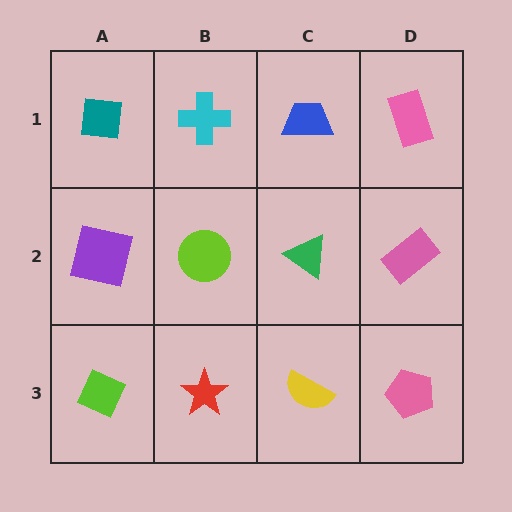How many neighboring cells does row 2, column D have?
3.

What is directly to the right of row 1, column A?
A cyan cross.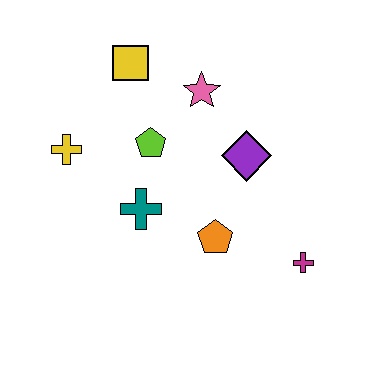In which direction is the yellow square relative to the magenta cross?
The yellow square is above the magenta cross.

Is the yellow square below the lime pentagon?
No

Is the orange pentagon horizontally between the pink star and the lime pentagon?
No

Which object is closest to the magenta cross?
The orange pentagon is closest to the magenta cross.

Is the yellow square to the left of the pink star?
Yes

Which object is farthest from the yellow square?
The magenta cross is farthest from the yellow square.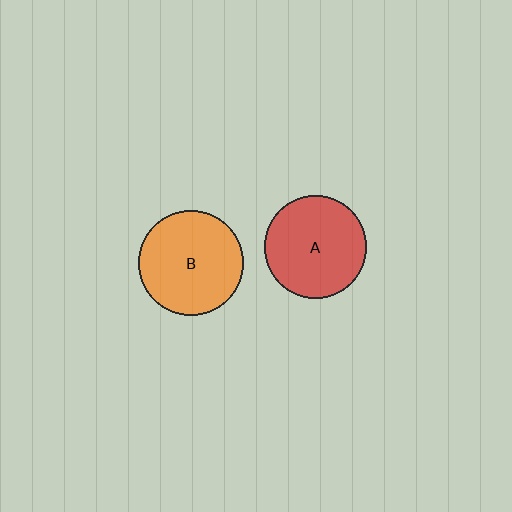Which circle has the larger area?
Circle B (orange).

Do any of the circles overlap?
No, none of the circles overlap.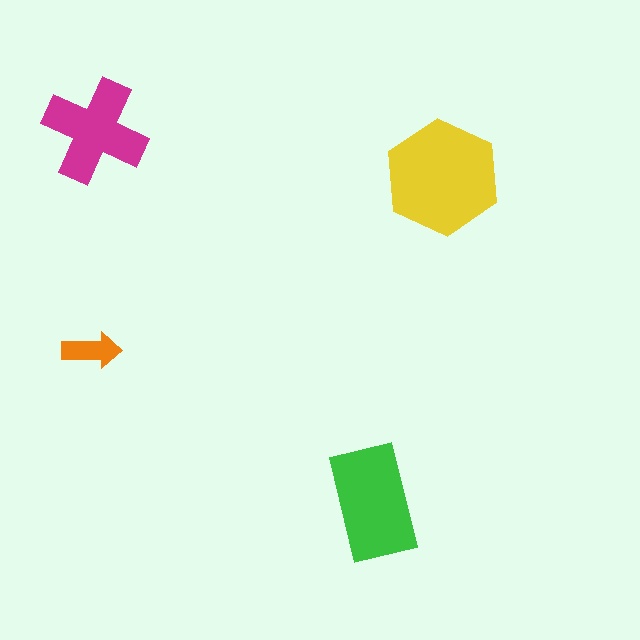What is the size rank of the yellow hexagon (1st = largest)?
1st.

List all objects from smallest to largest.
The orange arrow, the magenta cross, the green rectangle, the yellow hexagon.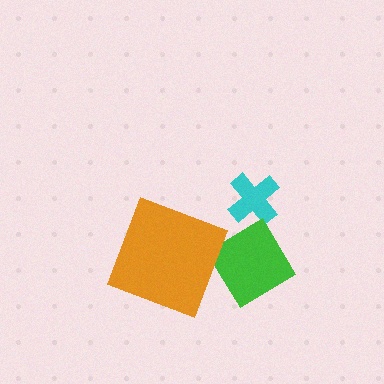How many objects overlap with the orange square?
0 objects overlap with the orange square.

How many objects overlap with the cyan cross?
1 object overlaps with the cyan cross.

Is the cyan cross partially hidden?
Yes, it is partially covered by another shape.